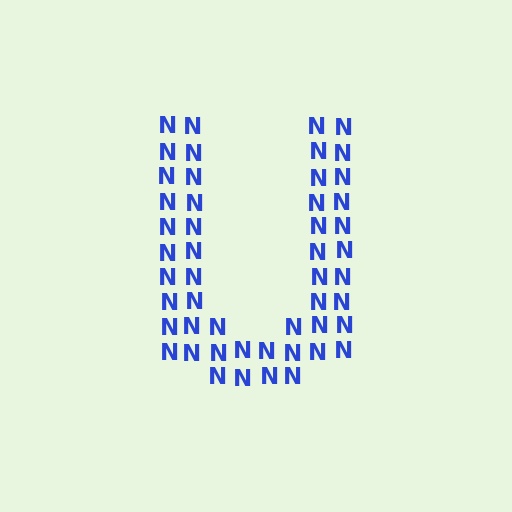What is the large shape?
The large shape is the letter U.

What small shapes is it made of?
It is made of small letter N's.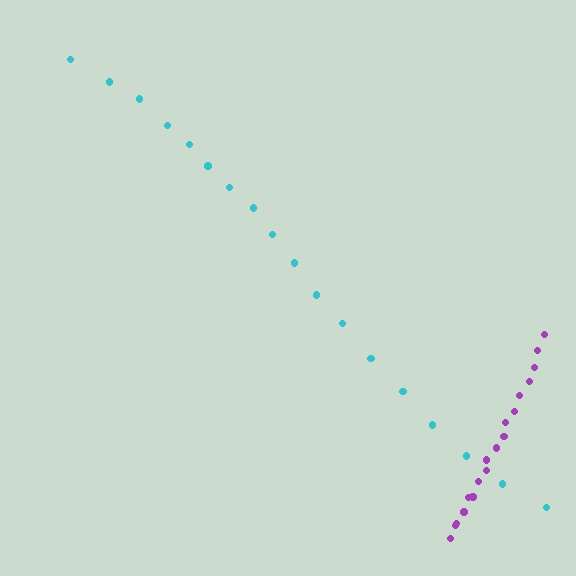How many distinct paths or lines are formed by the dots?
There are 2 distinct paths.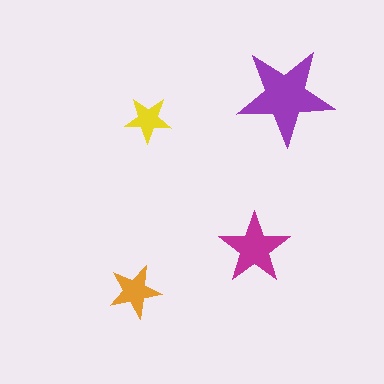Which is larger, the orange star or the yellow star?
The orange one.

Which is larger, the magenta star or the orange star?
The magenta one.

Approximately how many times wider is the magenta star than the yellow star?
About 1.5 times wider.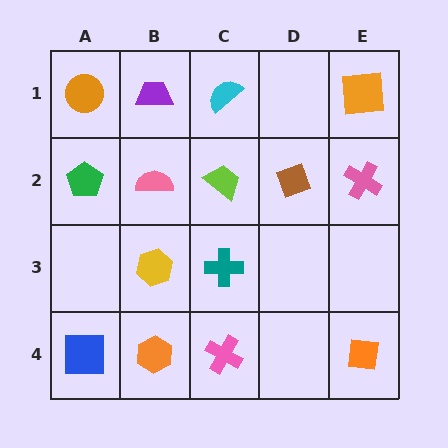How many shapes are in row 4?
4 shapes.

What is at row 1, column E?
An orange square.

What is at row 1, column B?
A purple trapezoid.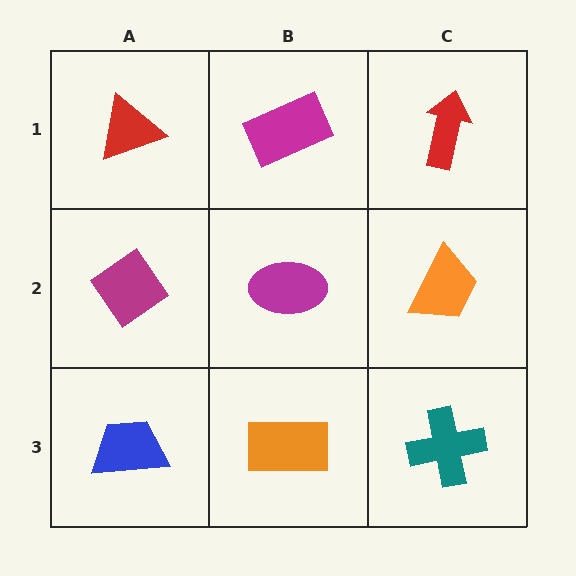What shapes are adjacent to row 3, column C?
An orange trapezoid (row 2, column C), an orange rectangle (row 3, column B).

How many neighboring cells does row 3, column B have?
3.